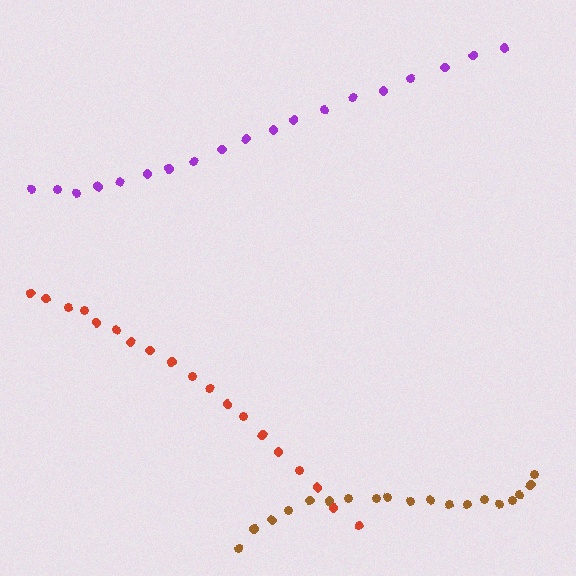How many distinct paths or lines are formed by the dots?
There are 3 distinct paths.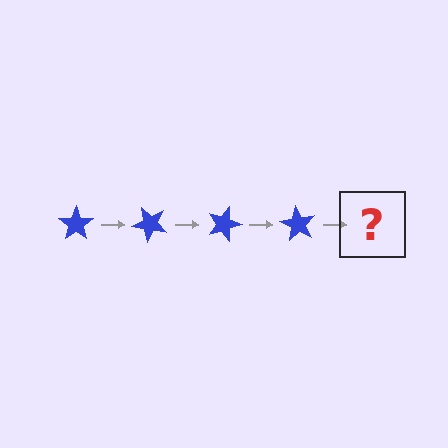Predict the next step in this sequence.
The next step is a blue star rotated 180 degrees.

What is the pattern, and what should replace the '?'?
The pattern is that the star rotates 45 degrees each step. The '?' should be a blue star rotated 180 degrees.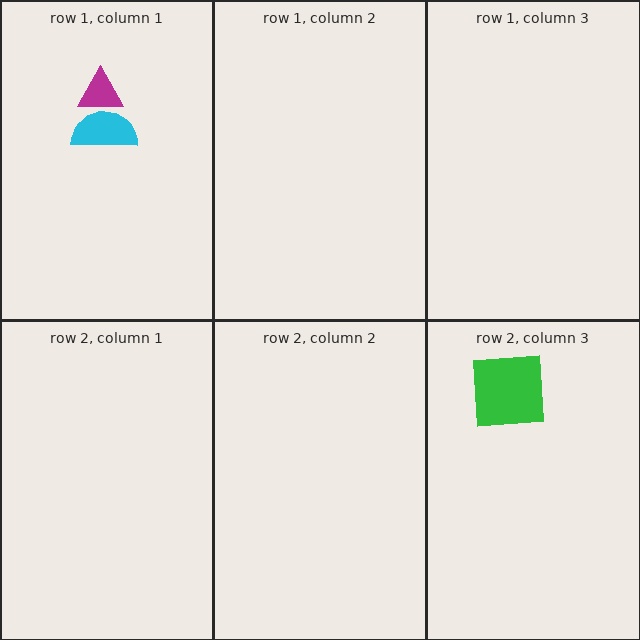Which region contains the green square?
The row 2, column 3 region.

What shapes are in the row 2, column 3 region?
The green square.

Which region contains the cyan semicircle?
The row 1, column 1 region.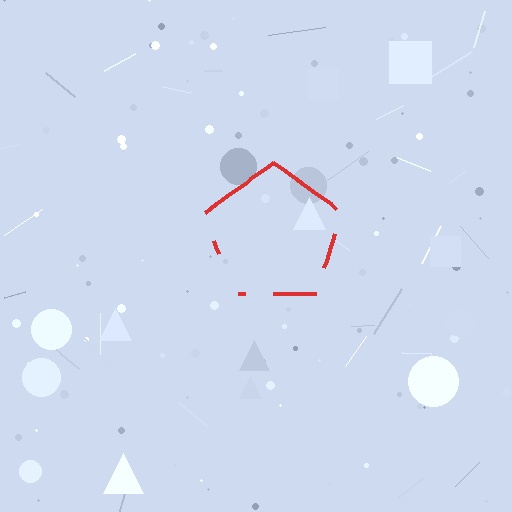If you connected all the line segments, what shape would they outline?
They would outline a pentagon.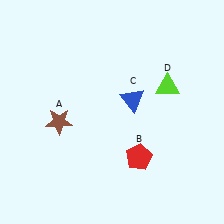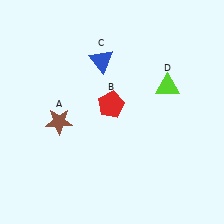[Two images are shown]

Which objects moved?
The objects that moved are: the red pentagon (B), the blue triangle (C).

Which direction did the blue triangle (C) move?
The blue triangle (C) moved up.